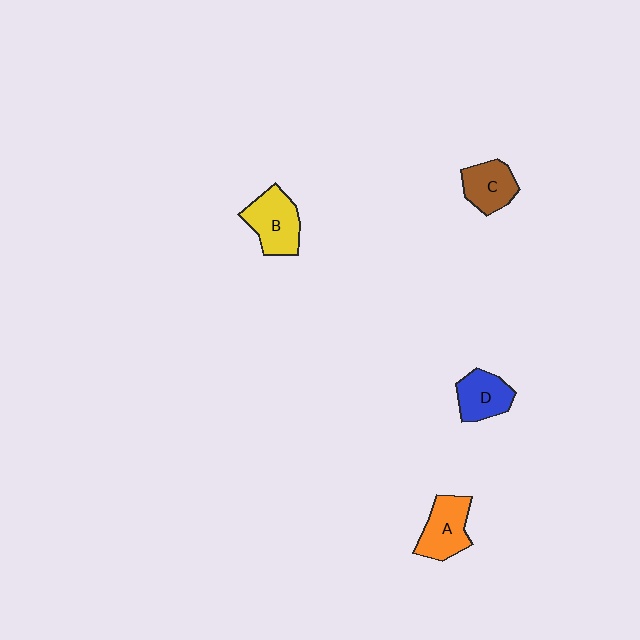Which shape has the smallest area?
Shape C (brown).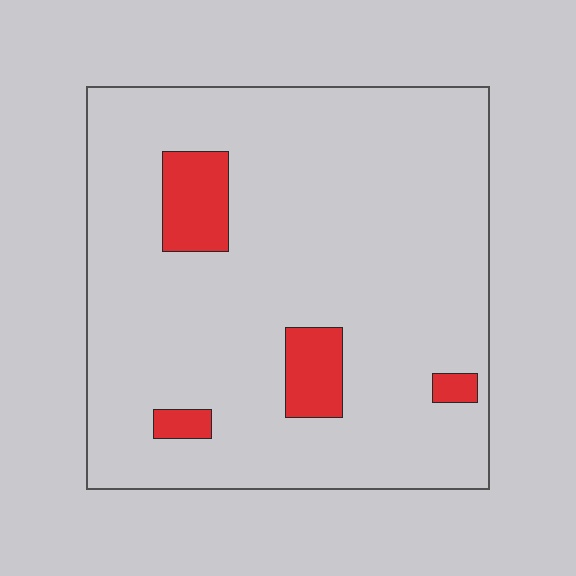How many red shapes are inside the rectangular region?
4.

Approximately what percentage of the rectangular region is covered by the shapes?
Approximately 10%.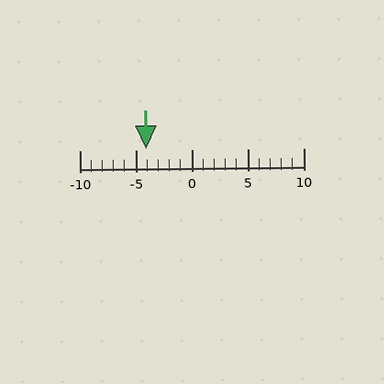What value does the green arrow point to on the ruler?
The green arrow points to approximately -4.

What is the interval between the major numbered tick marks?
The major tick marks are spaced 5 units apart.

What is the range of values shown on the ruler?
The ruler shows values from -10 to 10.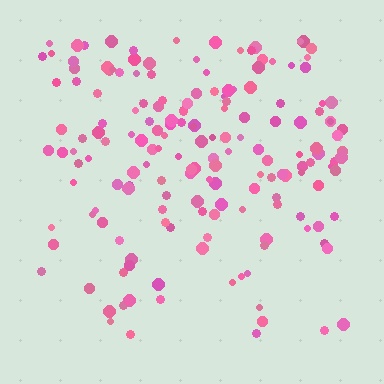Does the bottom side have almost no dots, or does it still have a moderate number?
Still a moderate number, just noticeably fewer than the top.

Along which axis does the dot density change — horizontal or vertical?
Vertical.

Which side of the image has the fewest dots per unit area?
The bottom.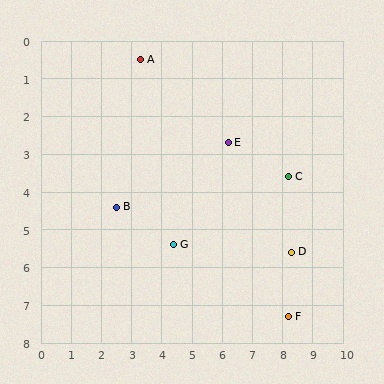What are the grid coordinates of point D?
Point D is at approximately (8.3, 5.6).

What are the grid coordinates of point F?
Point F is at approximately (8.2, 7.3).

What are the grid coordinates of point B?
Point B is at approximately (2.5, 4.4).